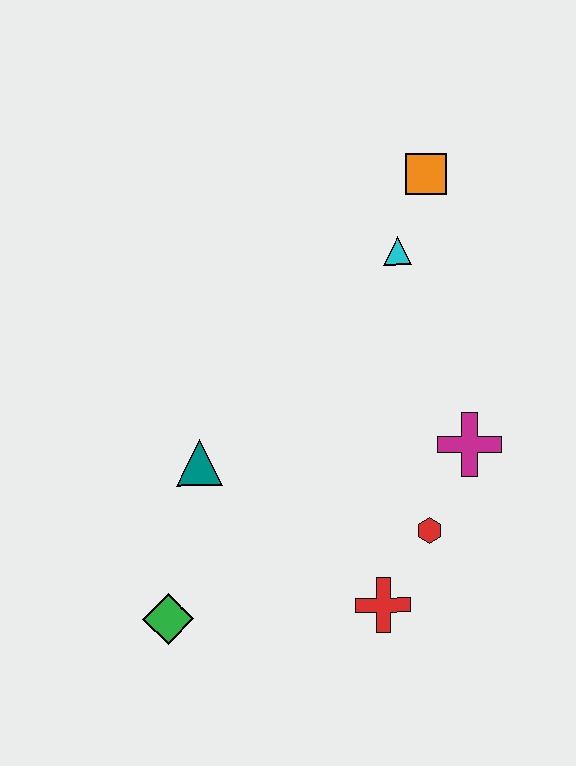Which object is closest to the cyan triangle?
The orange square is closest to the cyan triangle.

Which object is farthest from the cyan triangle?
The green diamond is farthest from the cyan triangle.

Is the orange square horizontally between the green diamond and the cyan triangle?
No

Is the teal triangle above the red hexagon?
Yes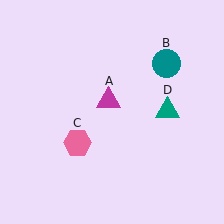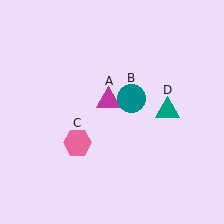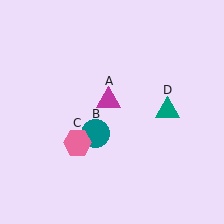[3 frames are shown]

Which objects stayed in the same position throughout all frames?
Magenta triangle (object A) and pink hexagon (object C) and teal triangle (object D) remained stationary.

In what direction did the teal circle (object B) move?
The teal circle (object B) moved down and to the left.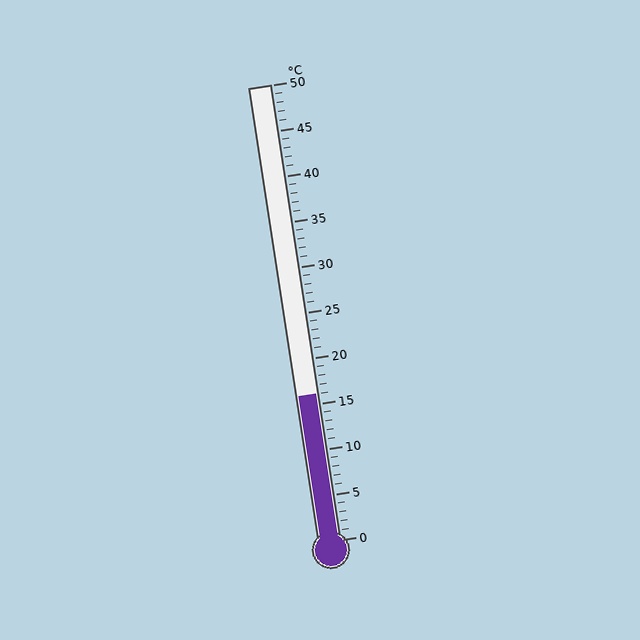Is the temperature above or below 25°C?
The temperature is below 25°C.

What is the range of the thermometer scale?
The thermometer scale ranges from 0°C to 50°C.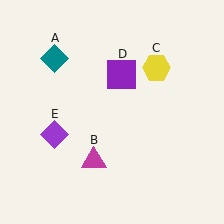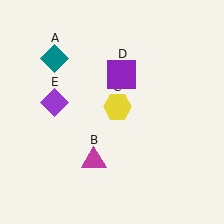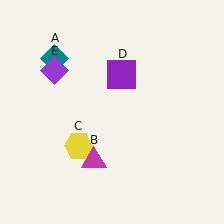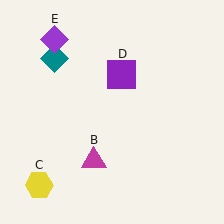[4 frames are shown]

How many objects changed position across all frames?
2 objects changed position: yellow hexagon (object C), purple diamond (object E).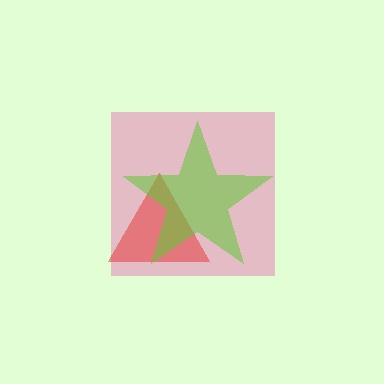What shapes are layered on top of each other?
The layered shapes are: a pink square, a red triangle, a lime star.